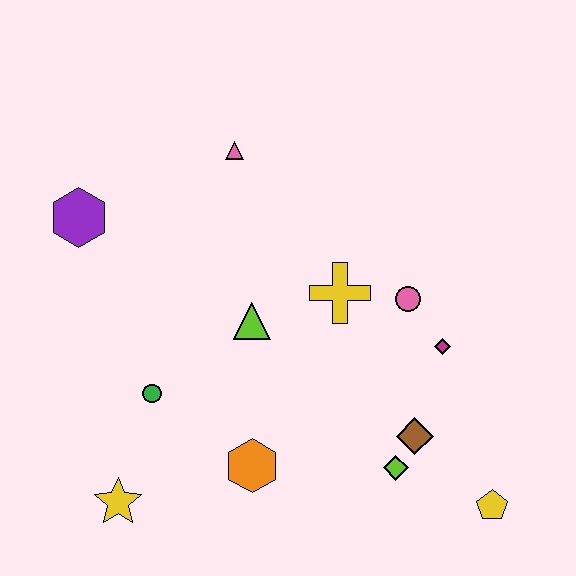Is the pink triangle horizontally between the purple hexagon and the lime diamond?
Yes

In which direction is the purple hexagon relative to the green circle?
The purple hexagon is above the green circle.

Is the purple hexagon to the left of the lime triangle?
Yes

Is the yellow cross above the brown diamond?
Yes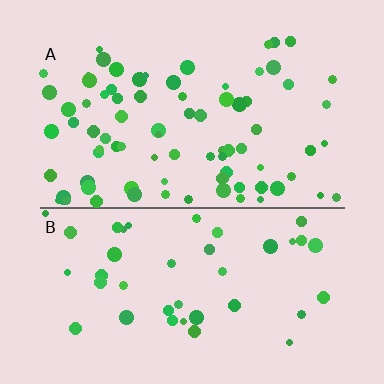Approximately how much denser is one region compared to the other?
Approximately 1.9× — region A over region B.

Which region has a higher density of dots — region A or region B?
A (the top).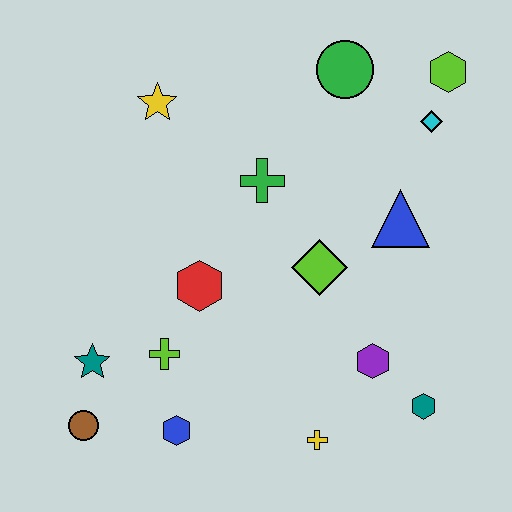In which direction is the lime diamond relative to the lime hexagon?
The lime diamond is below the lime hexagon.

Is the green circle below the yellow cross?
No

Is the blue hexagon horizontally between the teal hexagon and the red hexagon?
No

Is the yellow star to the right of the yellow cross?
No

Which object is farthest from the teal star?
The lime hexagon is farthest from the teal star.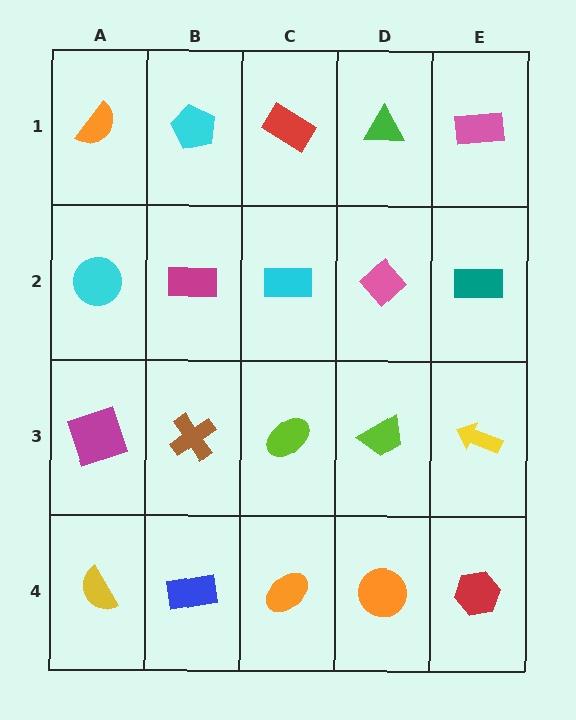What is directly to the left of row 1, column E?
A green triangle.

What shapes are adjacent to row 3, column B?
A magenta rectangle (row 2, column B), a blue rectangle (row 4, column B), a magenta square (row 3, column A), a lime ellipse (row 3, column C).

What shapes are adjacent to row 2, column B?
A cyan pentagon (row 1, column B), a brown cross (row 3, column B), a cyan circle (row 2, column A), a cyan rectangle (row 2, column C).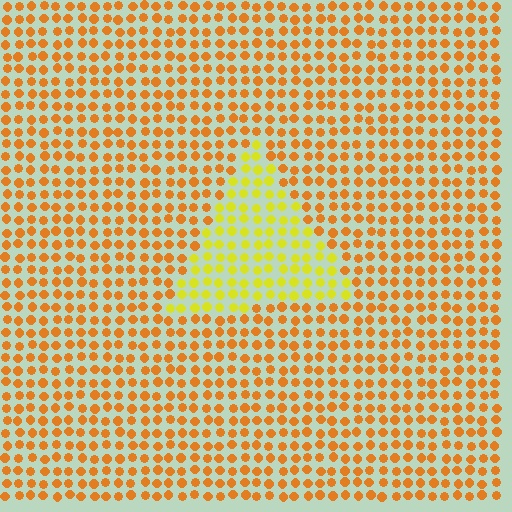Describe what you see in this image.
The image is filled with small orange elements in a uniform arrangement. A triangle-shaped region is visible where the elements are tinted to a slightly different hue, forming a subtle color boundary.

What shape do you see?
I see a triangle.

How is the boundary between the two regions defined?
The boundary is defined purely by a slight shift in hue (about 35 degrees). Spacing, size, and orientation are identical on both sides.